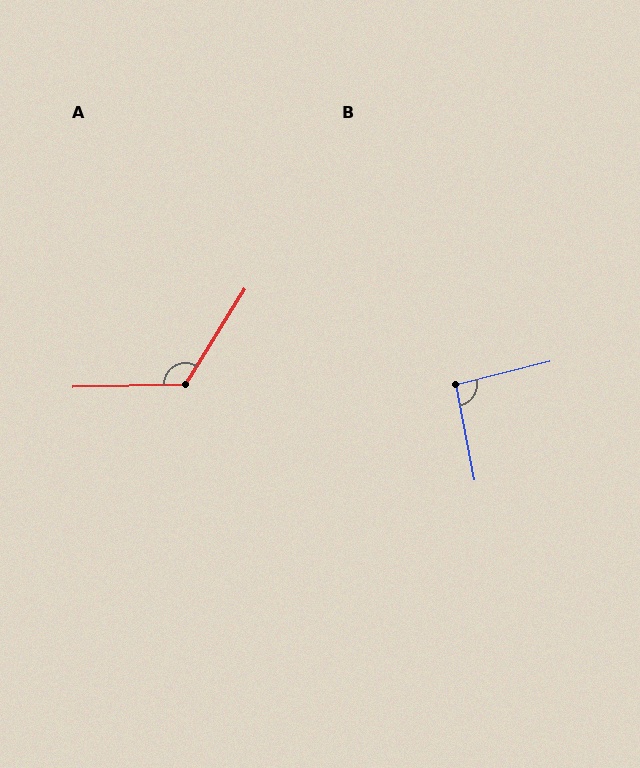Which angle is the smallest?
B, at approximately 93 degrees.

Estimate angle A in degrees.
Approximately 123 degrees.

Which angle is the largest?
A, at approximately 123 degrees.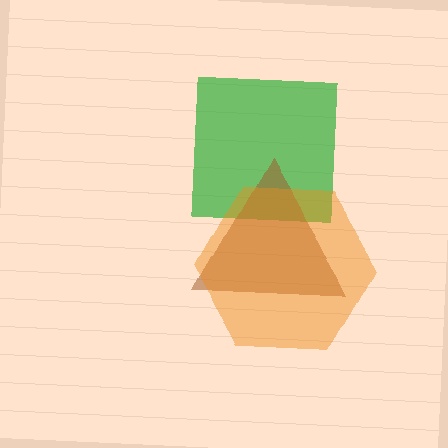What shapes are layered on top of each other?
The layered shapes are: a green square, a brown triangle, an orange hexagon.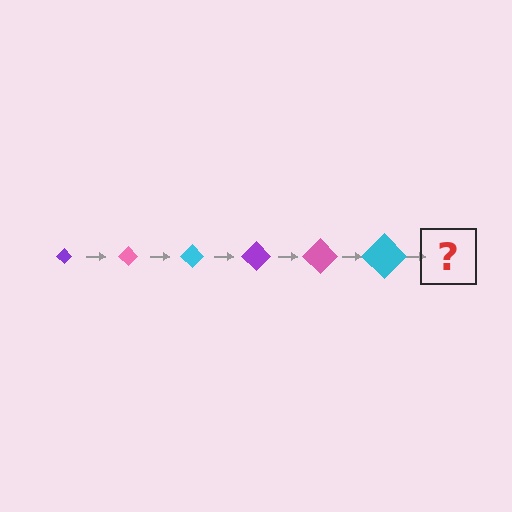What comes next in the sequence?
The next element should be a purple diamond, larger than the previous one.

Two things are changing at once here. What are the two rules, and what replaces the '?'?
The two rules are that the diamond grows larger each step and the color cycles through purple, pink, and cyan. The '?' should be a purple diamond, larger than the previous one.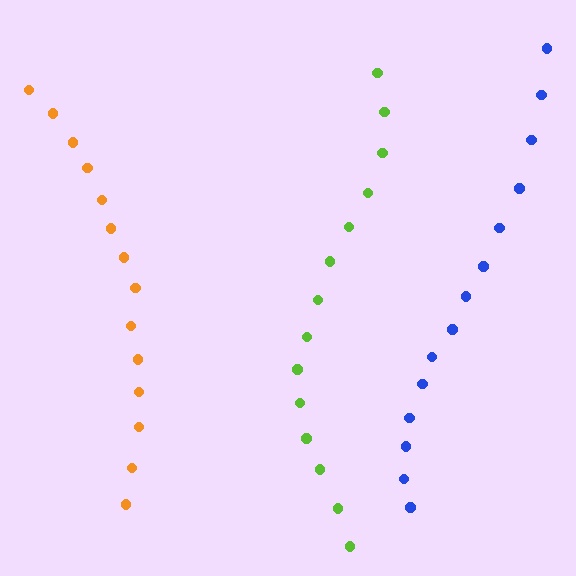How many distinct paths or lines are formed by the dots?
There are 3 distinct paths.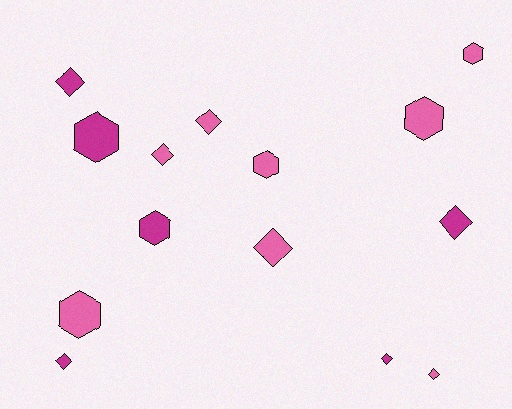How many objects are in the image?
There are 14 objects.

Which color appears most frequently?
Pink, with 8 objects.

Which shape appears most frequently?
Diamond, with 8 objects.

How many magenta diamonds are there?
There are 4 magenta diamonds.